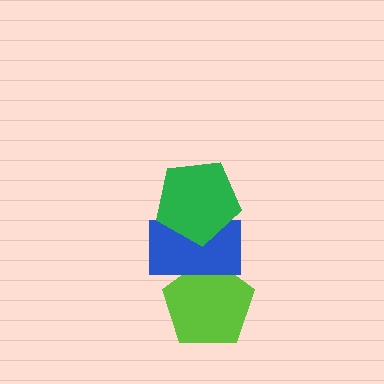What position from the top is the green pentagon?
The green pentagon is 1st from the top.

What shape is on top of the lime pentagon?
The blue rectangle is on top of the lime pentagon.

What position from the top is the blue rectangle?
The blue rectangle is 2nd from the top.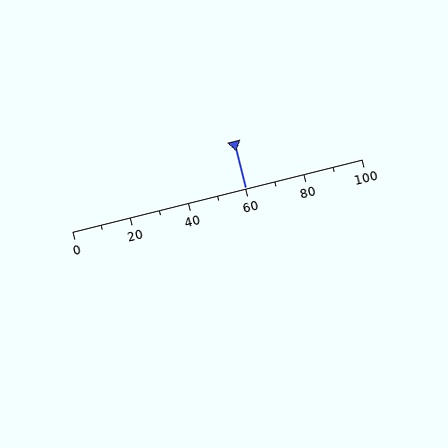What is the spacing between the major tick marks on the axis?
The major ticks are spaced 20 apart.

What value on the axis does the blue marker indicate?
The marker indicates approximately 60.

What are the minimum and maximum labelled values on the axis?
The axis runs from 0 to 100.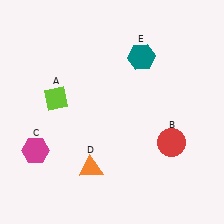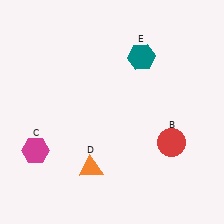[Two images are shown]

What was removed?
The lime diamond (A) was removed in Image 2.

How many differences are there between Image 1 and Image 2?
There is 1 difference between the two images.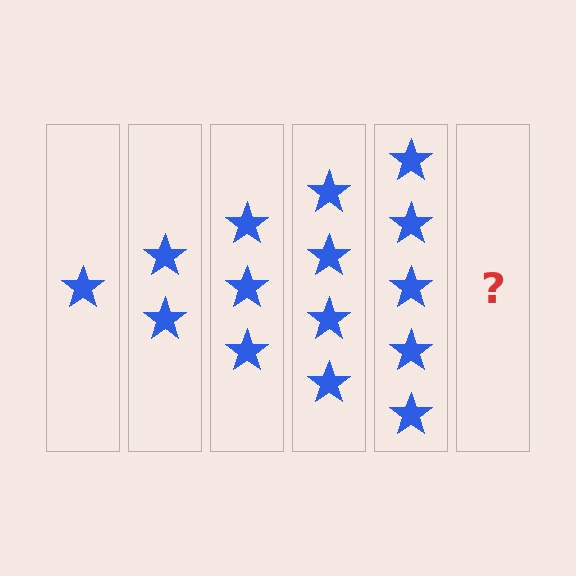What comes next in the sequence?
The next element should be 6 stars.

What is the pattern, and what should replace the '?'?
The pattern is that each step adds one more star. The '?' should be 6 stars.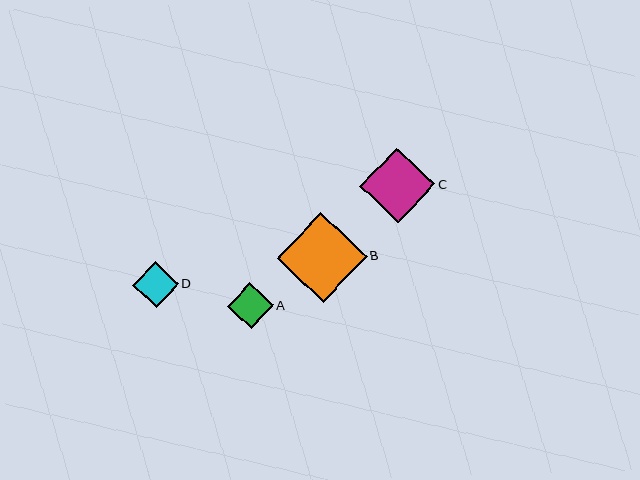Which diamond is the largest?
Diamond B is the largest with a size of approximately 90 pixels.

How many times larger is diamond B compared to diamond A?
Diamond B is approximately 2.0 times the size of diamond A.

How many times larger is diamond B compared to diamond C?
Diamond B is approximately 1.2 times the size of diamond C.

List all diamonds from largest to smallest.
From largest to smallest: B, C, D, A.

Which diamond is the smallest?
Diamond A is the smallest with a size of approximately 45 pixels.